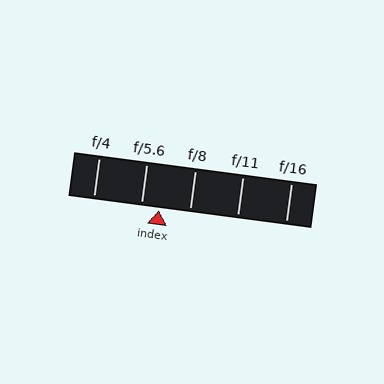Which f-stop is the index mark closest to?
The index mark is closest to f/5.6.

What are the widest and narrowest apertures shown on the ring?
The widest aperture shown is f/4 and the narrowest is f/16.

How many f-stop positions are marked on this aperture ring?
There are 5 f-stop positions marked.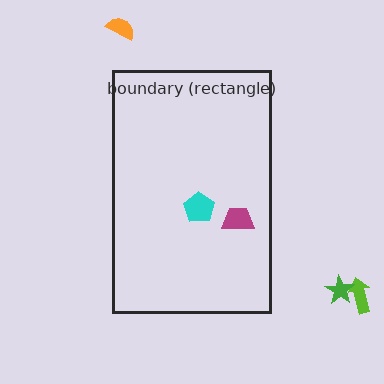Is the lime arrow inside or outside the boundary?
Outside.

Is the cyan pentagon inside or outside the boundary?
Inside.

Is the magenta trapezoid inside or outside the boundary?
Inside.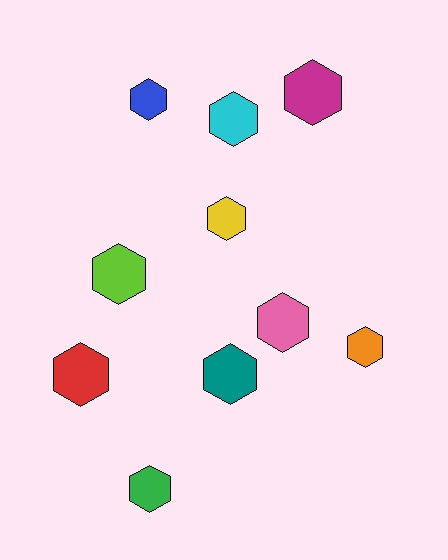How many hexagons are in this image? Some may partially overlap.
There are 10 hexagons.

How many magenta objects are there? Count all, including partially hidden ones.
There is 1 magenta object.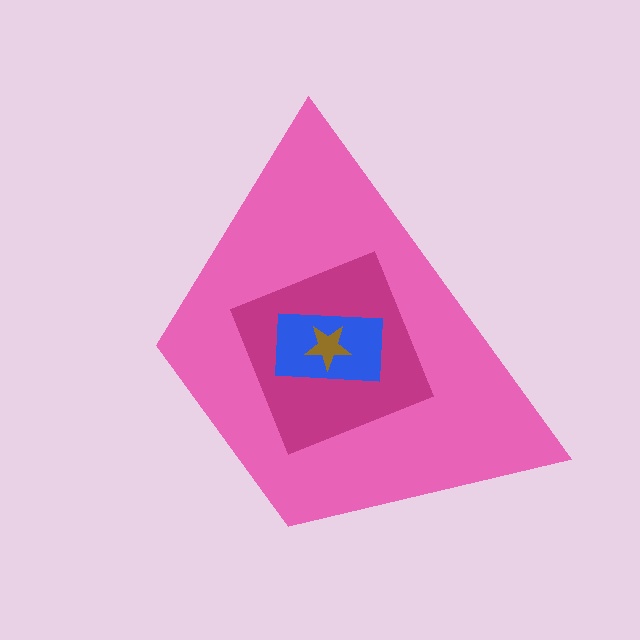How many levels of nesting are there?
4.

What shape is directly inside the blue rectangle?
The brown star.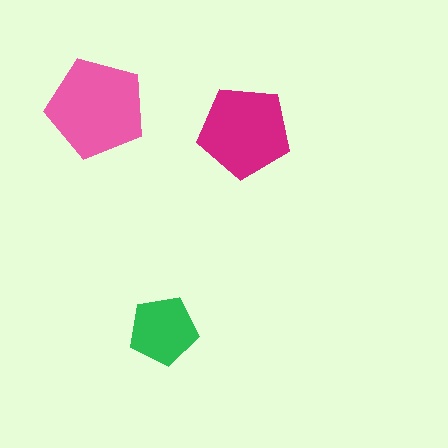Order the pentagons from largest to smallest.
the pink one, the magenta one, the green one.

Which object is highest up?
The pink pentagon is topmost.